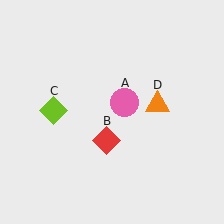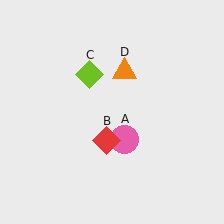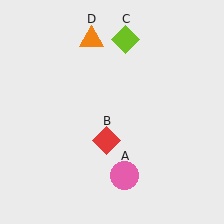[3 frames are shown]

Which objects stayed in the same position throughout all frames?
Red diamond (object B) remained stationary.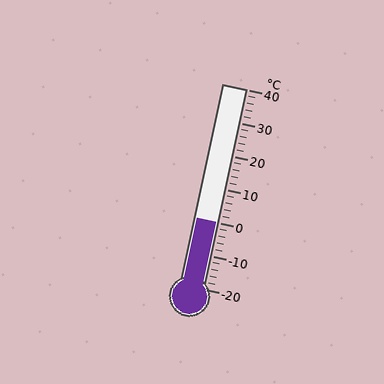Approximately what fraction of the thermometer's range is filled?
The thermometer is filled to approximately 35% of its range.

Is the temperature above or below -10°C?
The temperature is above -10°C.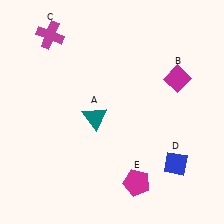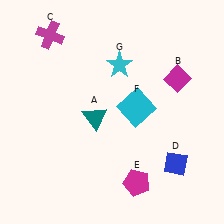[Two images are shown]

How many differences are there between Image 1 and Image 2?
There are 2 differences between the two images.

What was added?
A cyan square (F), a cyan star (G) were added in Image 2.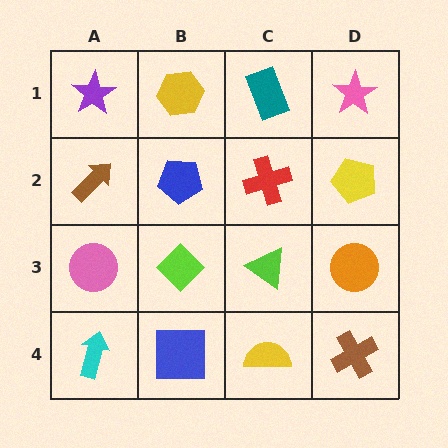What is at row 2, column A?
A brown arrow.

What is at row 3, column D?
An orange circle.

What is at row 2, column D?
A yellow pentagon.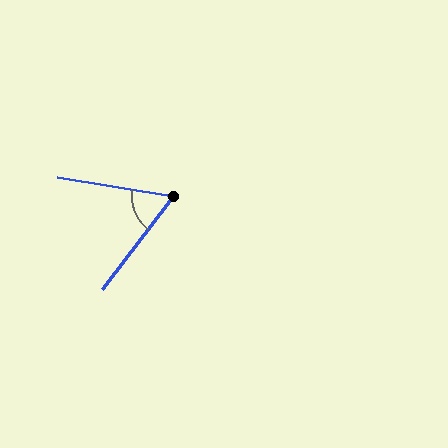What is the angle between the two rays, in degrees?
Approximately 62 degrees.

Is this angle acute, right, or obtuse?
It is acute.